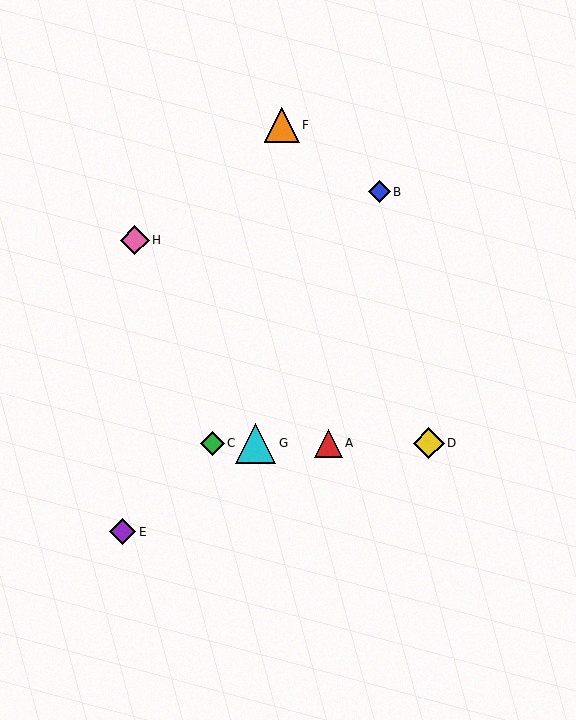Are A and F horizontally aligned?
No, A is at y≈443 and F is at y≈125.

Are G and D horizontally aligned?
Yes, both are at y≈443.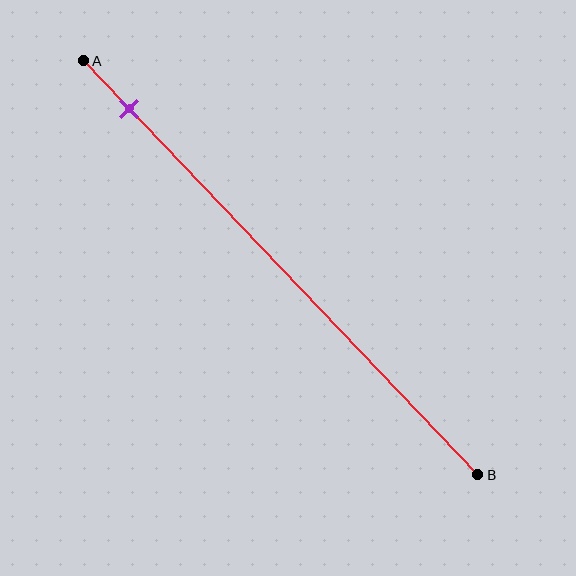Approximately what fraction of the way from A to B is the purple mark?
The purple mark is approximately 10% of the way from A to B.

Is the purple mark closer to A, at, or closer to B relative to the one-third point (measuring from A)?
The purple mark is closer to point A than the one-third point of segment AB.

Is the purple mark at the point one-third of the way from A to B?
No, the mark is at about 10% from A, not at the 33% one-third point.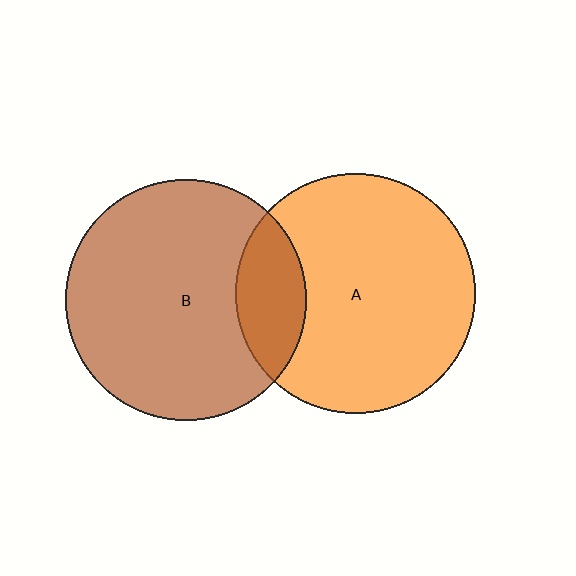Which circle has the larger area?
Circle B (brown).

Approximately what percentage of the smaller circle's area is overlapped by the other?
Approximately 20%.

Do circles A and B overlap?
Yes.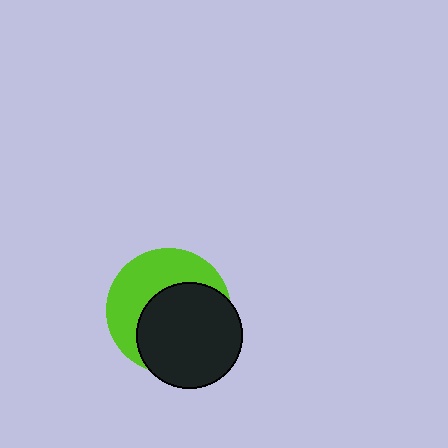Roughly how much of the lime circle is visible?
A small part of it is visible (roughly 45%).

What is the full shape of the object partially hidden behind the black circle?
The partially hidden object is a lime circle.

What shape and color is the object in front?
The object in front is a black circle.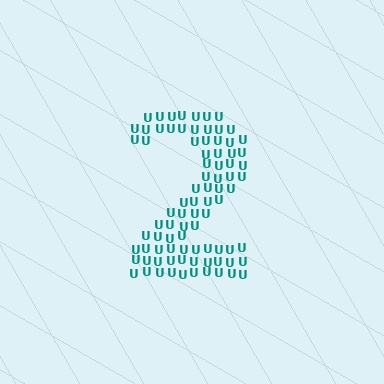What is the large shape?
The large shape is the digit 2.